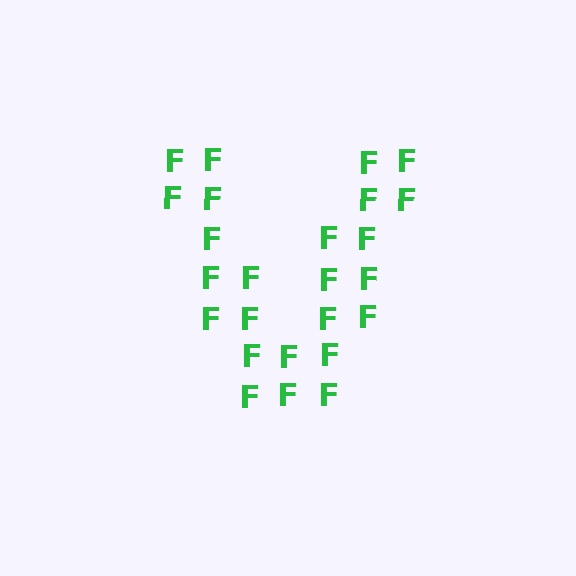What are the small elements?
The small elements are letter F's.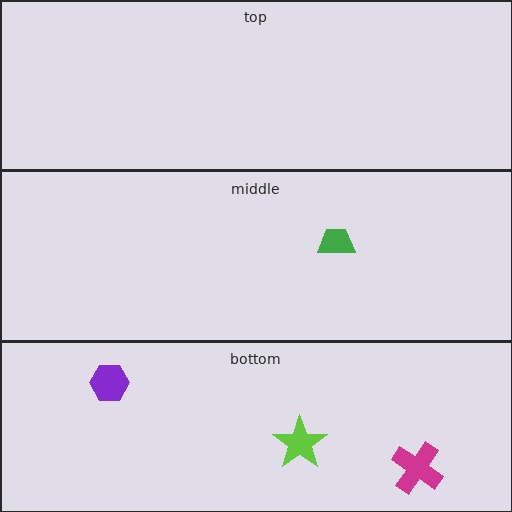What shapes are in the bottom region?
The lime star, the purple hexagon, the magenta cross.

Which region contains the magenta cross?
The bottom region.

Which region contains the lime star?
The bottom region.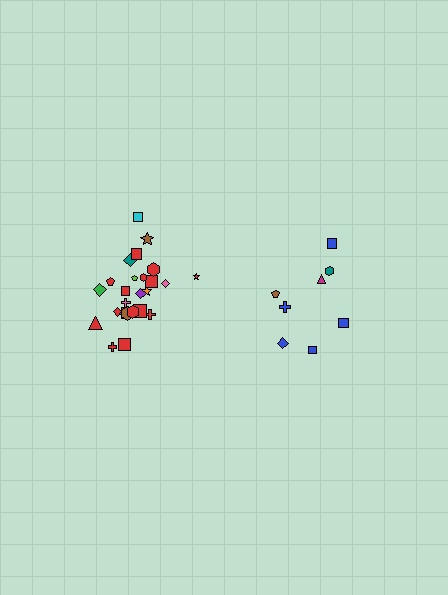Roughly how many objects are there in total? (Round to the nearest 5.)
Roughly 35 objects in total.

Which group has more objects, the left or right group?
The left group.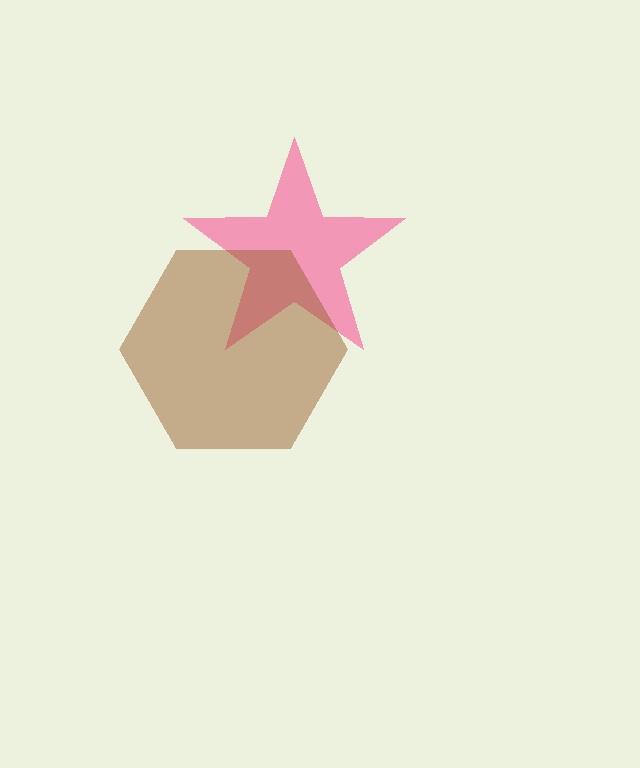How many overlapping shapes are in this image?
There are 2 overlapping shapes in the image.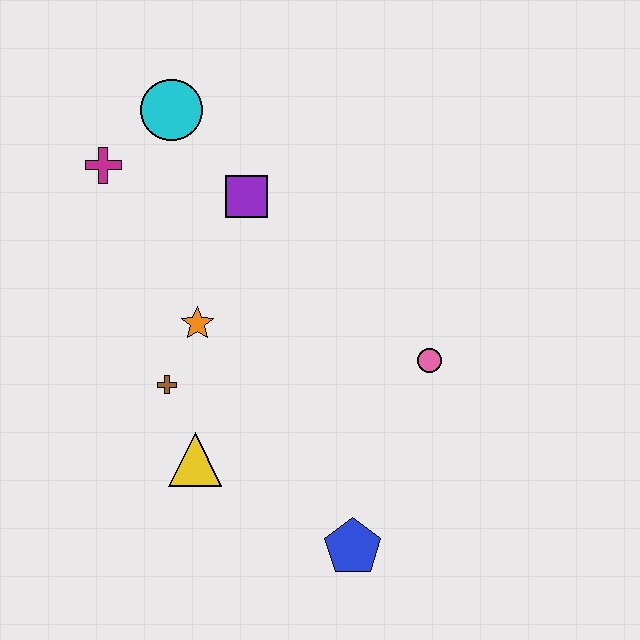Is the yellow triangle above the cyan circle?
No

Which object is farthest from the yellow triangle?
The cyan circle is farthest from the yellow triangle.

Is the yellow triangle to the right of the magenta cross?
Yes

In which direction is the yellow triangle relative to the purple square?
The yellow triangle is below the purple square.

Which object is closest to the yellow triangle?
The brown cross is closest to the yellow triangle.